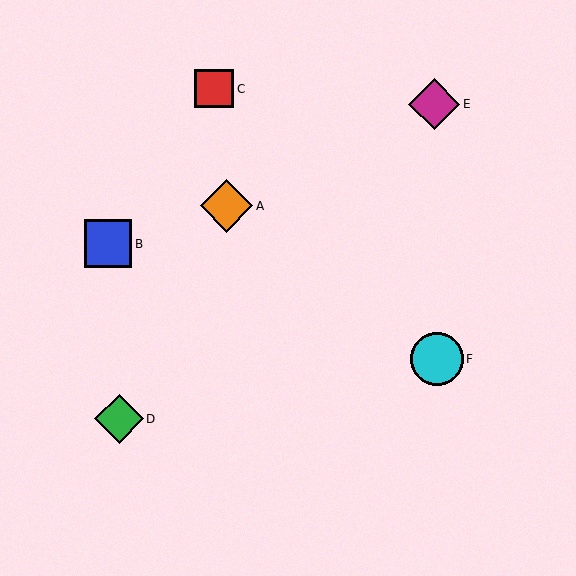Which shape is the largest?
The orange diamond (labeled A) is the largest.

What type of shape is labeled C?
Shape C is a red square.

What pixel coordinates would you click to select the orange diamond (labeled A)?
Click at (227, 206) to select the orange diamond A.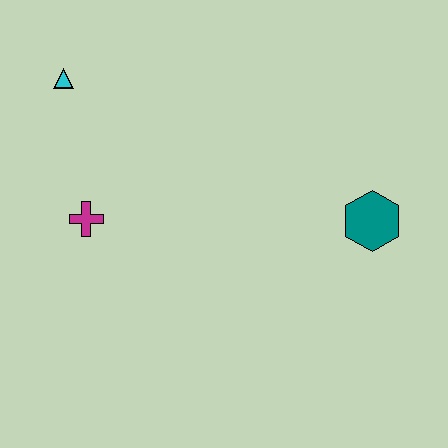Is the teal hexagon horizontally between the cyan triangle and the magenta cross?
No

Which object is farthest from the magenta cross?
The teal hexagon is farthest from the magenta cross.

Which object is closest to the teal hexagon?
The magenta cross is closest to the teal hexagon.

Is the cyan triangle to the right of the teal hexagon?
No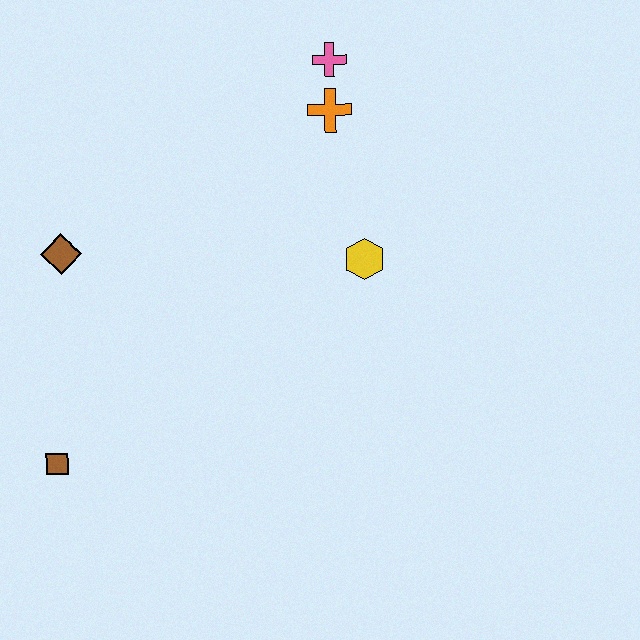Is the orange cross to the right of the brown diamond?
Yes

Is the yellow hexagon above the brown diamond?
No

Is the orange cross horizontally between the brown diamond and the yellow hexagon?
Yes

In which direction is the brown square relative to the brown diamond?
The brown square is below the brown diamond.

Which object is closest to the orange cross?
The pink cross is closest to the orange cross.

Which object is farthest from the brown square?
The pink cross is farthest from the brown square.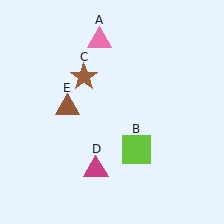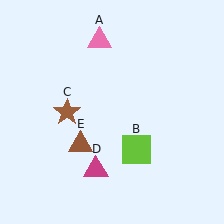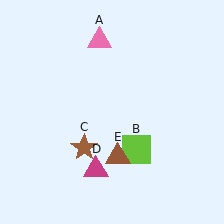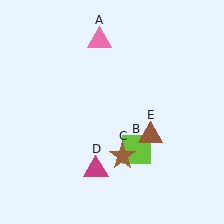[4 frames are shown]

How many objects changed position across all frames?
2 objects changed position: brown star (object C), brown triangle (object E).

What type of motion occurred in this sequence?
The brown star (object C), brown triangle (object E) rotated counterclockwise around the center of the scene.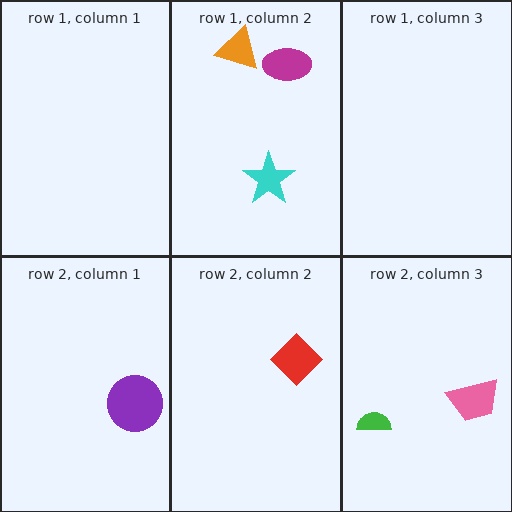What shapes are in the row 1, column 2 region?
The magenta ellipse, the cyan star, the orange triangle.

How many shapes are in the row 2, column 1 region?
1.